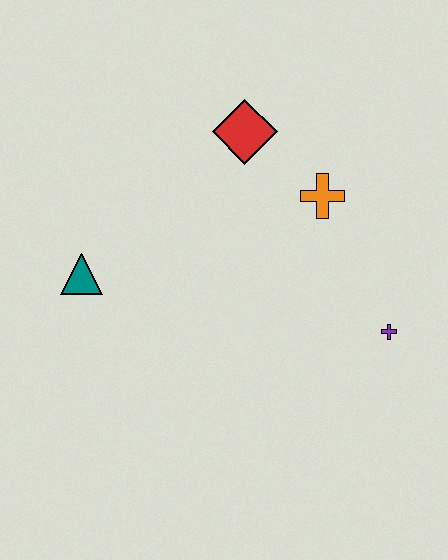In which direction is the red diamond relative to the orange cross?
The red diamond is to the left of the orange cross.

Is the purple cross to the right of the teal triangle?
Yes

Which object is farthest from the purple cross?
The teal triangle is farthest from the purple cross.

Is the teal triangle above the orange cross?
No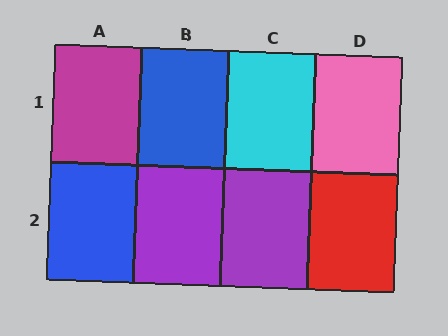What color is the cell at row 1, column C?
Cyan.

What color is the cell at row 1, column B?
Blue.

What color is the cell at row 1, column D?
Pink.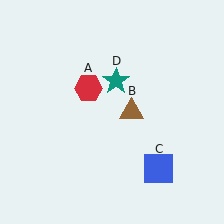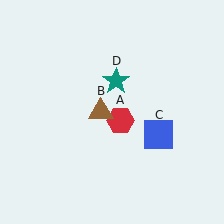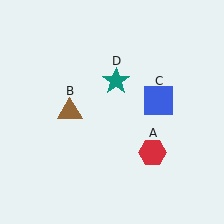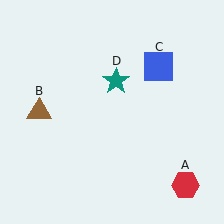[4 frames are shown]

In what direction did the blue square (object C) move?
The blue square (object C) moved up.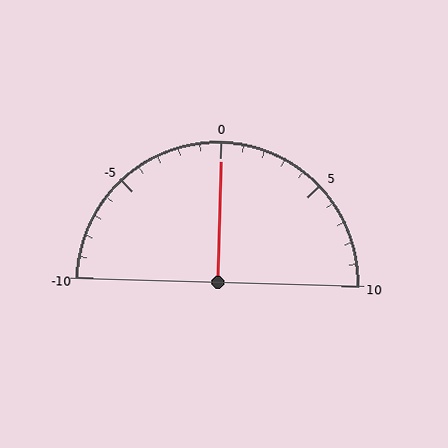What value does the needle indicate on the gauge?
The needle indicates approximately 0.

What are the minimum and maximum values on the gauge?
The gauge ranges from -10 to 10.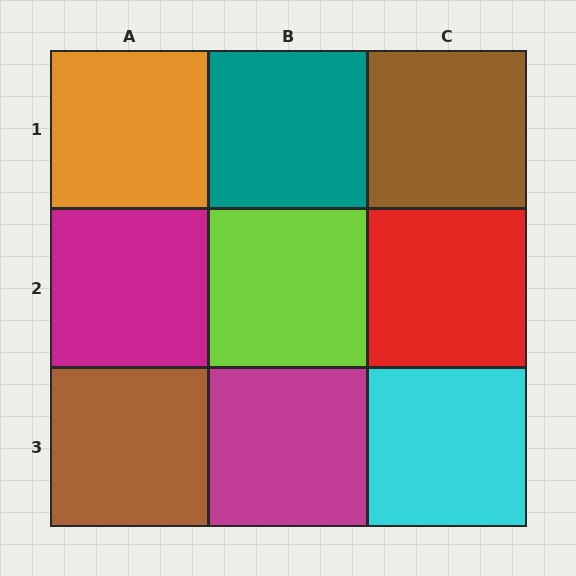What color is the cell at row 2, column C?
Red.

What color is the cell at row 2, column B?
Lime.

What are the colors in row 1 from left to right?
Orange, teal, brown.